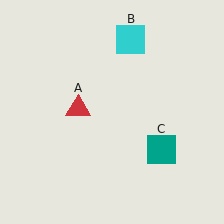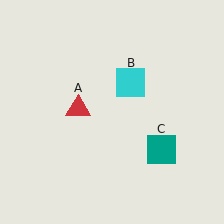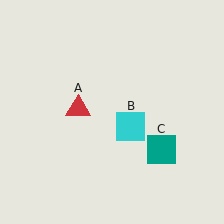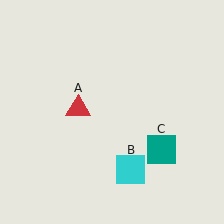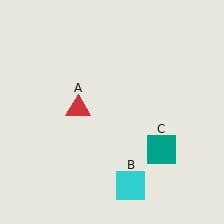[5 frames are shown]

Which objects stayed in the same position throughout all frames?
Red triangle (object A) and teal square (object C) remained stationary.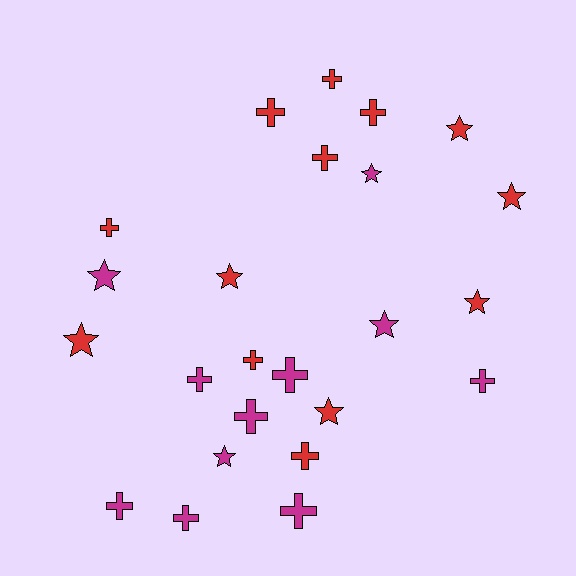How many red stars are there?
There are 6 red stars.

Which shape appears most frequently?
Cross, with 14 objects.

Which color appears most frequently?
Red, with 13 objects.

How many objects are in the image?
There are 24 objects.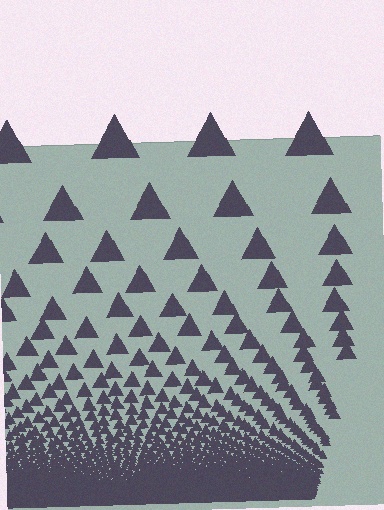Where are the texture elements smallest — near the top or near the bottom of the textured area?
Near the bottom.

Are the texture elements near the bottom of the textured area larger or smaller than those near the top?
Smaller. The gradient is inverted — elements near the bottom are smaller and denser.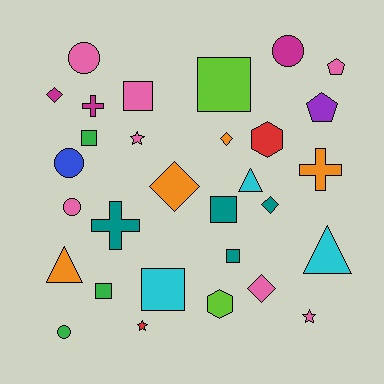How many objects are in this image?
There are 30 objects.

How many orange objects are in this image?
There are 4 orange objects.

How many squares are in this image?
There are 7 squares.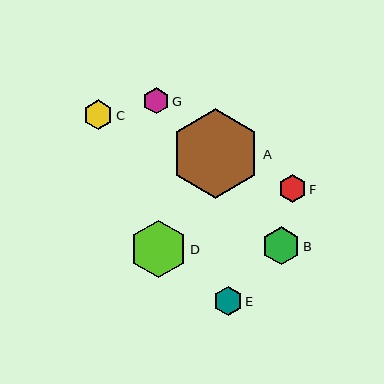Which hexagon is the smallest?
Hexagon G is the smallest with a size of approximately 25 pixels.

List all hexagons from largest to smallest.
From largest to smallest: A, D, B, C, E, F, G.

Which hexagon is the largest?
Hexagon A is the largest with a size of approximately 90 pixels.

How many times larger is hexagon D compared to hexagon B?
Hexagon D is approximately 1.5 times the size of hexagon B.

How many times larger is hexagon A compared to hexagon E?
Hexagon A is approximately 3.2 times the size of hexagon E.